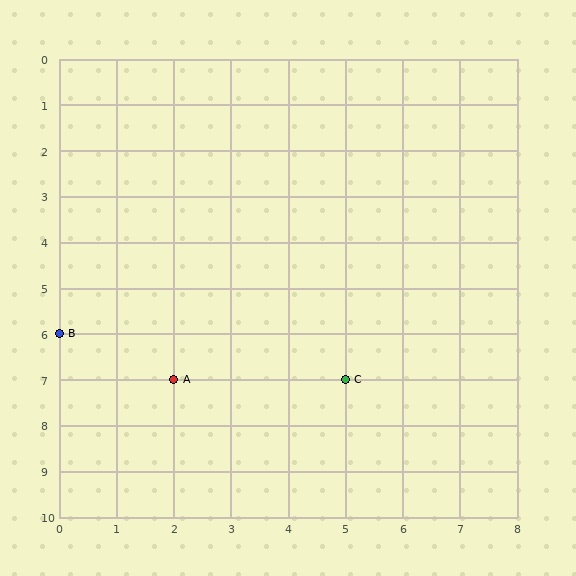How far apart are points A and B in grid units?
Points A and B are 2 columns and 1 row apart (about 2.2 grid units diagonally).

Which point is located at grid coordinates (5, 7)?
Point C is at (5, 7).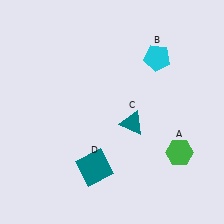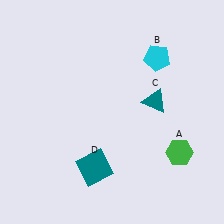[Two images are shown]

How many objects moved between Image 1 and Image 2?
1 object moved between the two images.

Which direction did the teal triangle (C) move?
The teal triangle (C) moved right.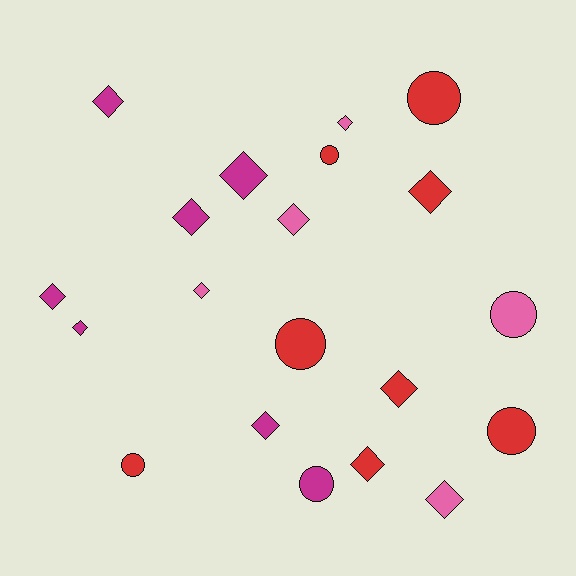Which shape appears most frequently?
Diamond, with 13 objects.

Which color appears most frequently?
Red, with 8 objects.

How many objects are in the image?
There are 20 objects.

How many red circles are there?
There are 5 red circles.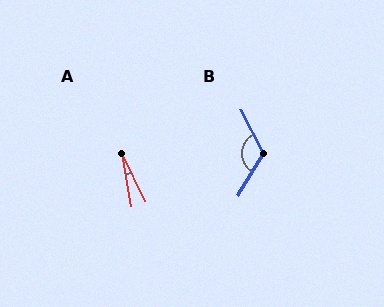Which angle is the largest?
B, at approximately 121 degrees.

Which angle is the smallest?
A, at approximately 16 degrees.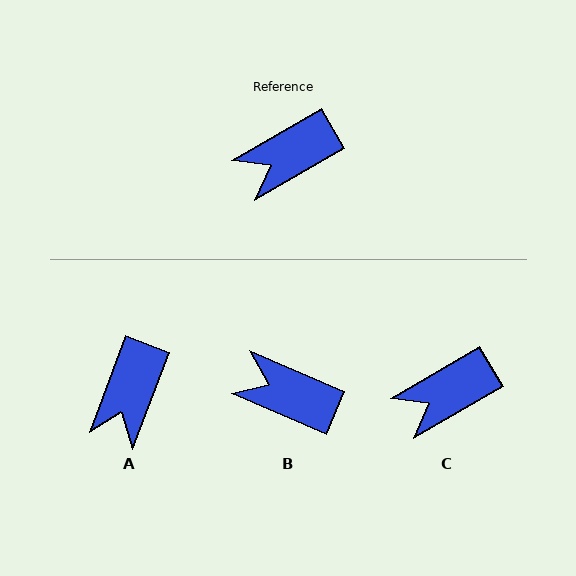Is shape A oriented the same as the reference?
No, it is off by about 39 degrees.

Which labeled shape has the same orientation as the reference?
C.